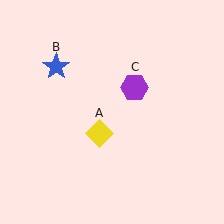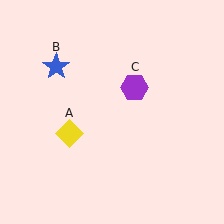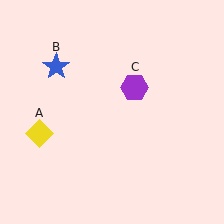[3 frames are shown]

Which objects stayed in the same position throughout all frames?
Blue star (object B) and purple hexagon (object C) remained stationary.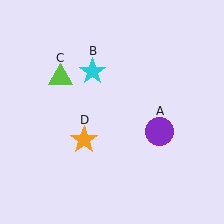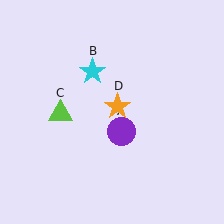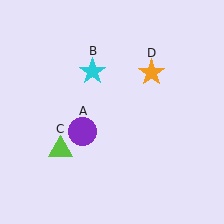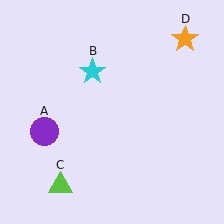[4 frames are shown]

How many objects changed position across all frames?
3 objects changed position: purple circle (object A), lime triangle (object C), orange star (object D).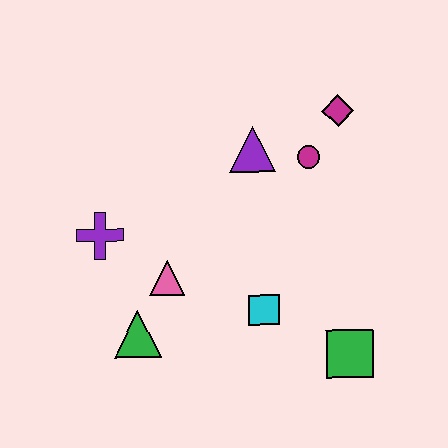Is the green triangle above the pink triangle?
No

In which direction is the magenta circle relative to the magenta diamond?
The magenta circle is below the magenta diamond.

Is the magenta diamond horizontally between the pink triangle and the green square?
Yes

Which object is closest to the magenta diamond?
The magenta circle is closest to the magenta diamond.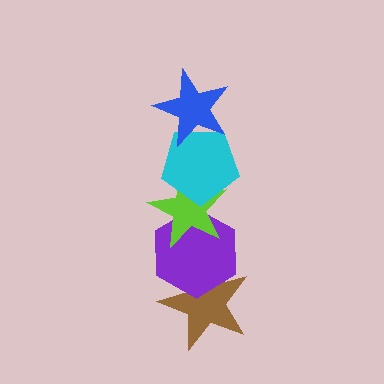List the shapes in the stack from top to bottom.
From top to bottom: the blue star, the cyan pentagon, the lime star, the purple hexagon, the brown star.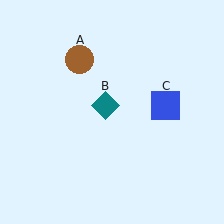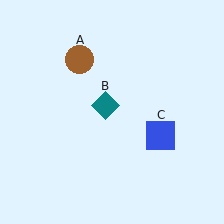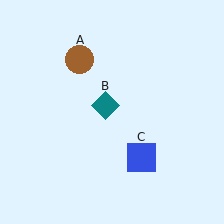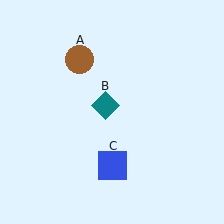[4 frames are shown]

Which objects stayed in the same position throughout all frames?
Brown circle (object A) and teal diamond (object B) remained stationary.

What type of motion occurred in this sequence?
The blue square (object C) rotated clockwise around the center of the scene.